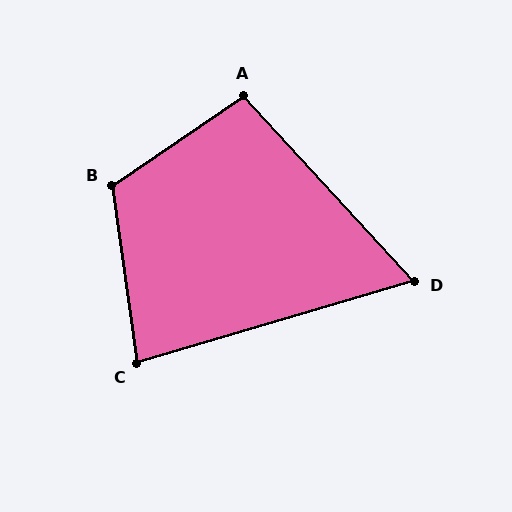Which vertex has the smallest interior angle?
D, at approximately 64 degrees.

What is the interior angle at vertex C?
Approximately 82 degrees (acute).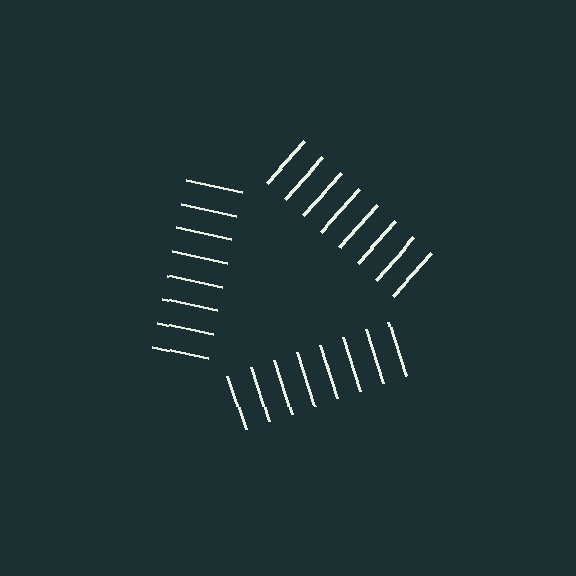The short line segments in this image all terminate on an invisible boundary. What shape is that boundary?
An illusory triangle — the line segments terminate on its edges but no continuous stroke is drawn.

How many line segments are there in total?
24 — 8 along each of the 3 edges.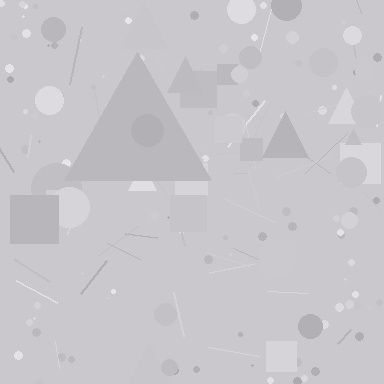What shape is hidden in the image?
A triangle is hidden in the image.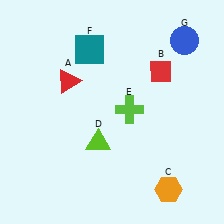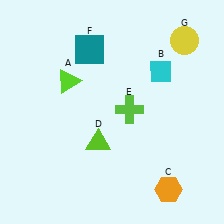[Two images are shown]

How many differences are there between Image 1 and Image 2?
There are 3 differences between the two images.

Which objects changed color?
A changed from red to lime. B changed from red to cyan. G changed from blue to yellow.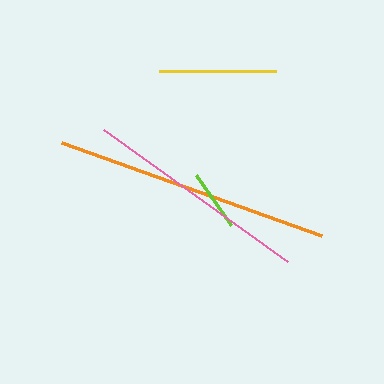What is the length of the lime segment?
The lime segment is approximately 61 pixels long.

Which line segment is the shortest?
The lime line is the shortest at approximately 61 pixels.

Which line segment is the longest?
The orange line is the longest at approximately 276 pixels.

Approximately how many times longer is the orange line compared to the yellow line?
The orange line is approximately 2.4 times the length of the yellow line.